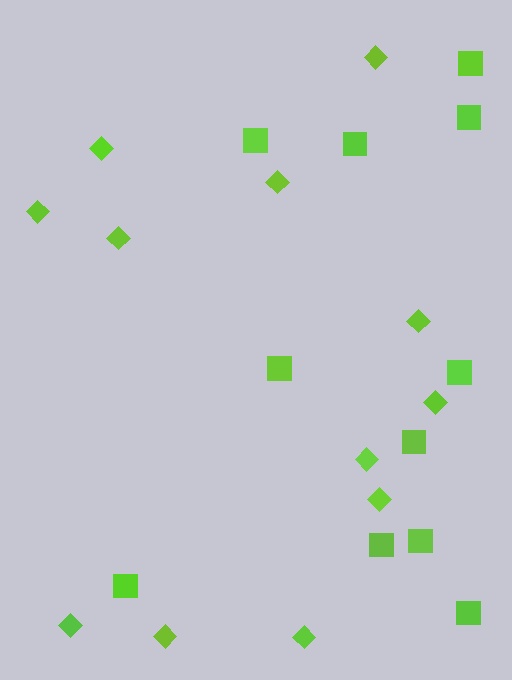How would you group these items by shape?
There are 2 groups: one group of diamonds (12) and one group of squares (11).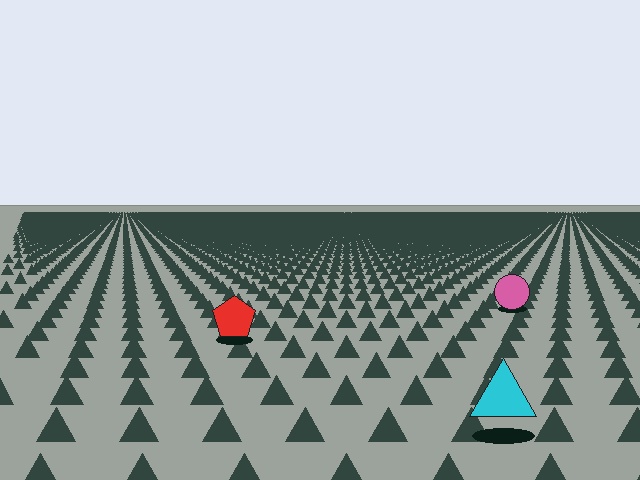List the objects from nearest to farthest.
From nearest to farthest: the cyan triangle, the red pentagon, the pink circle.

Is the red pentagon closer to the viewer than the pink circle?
Yes. The red pentagon is closer — you can tell from the texture gradient: the ground texture is coarser near it.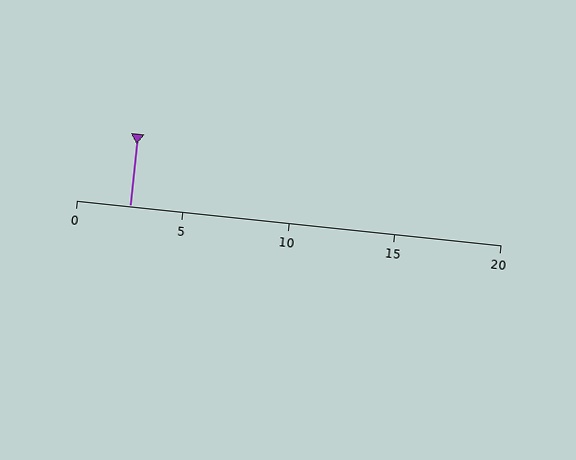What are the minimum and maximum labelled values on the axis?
The axis runs from 0 to 20.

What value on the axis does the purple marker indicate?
The marker indicates approximately 2.5.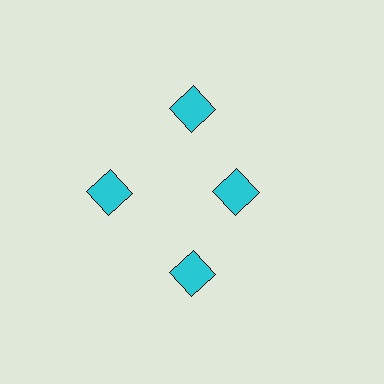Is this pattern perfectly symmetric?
No. The 4 cyan diamonds are arranged in a ring, but one element near the 3 o'clock position is pulled inward toward the center, breaking the 4-fold rotational symmetry.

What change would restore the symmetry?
The symmetry would be restored by moving it outward, back onto the ring so that all 4 diamonds sit at equal angles and equal distance from the center.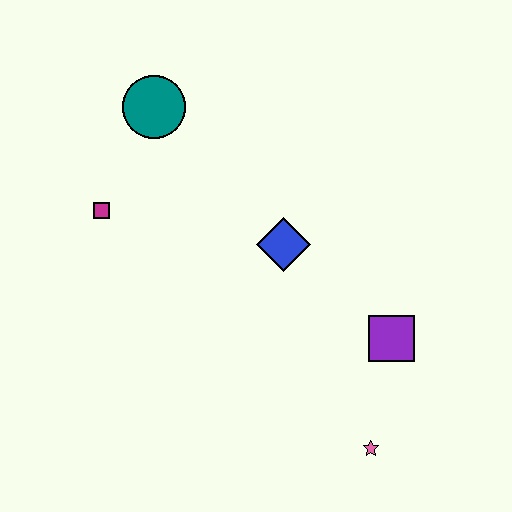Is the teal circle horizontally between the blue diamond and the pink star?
No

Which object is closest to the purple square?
The pink star is closest to the purple square.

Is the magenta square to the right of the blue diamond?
No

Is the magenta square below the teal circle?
Yes